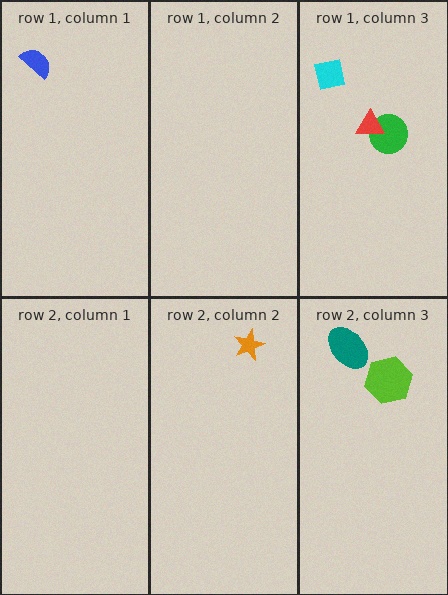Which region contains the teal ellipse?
The row 2, column 3 region.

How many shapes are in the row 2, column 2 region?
1.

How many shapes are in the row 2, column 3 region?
2.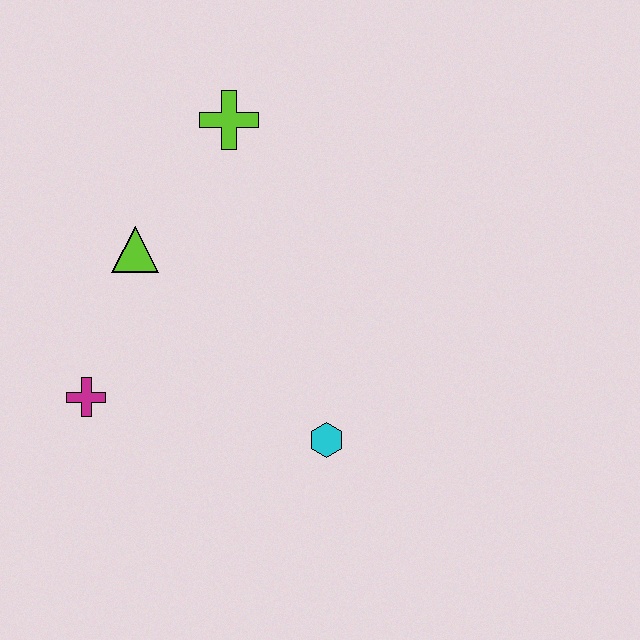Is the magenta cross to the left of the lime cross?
Yes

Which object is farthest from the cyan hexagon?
The lime cross is farthest from the cyan hexagon.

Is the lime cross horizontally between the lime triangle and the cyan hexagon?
Yes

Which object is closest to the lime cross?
The lime triangle is closest to the lime cross.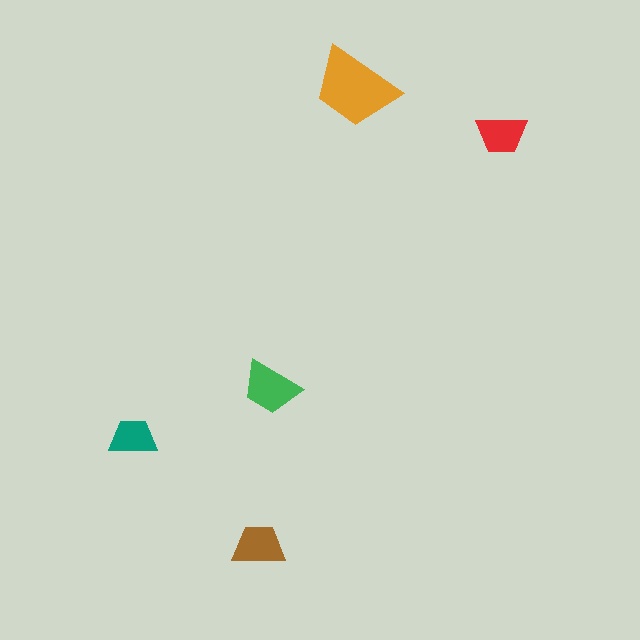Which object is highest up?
The orange trapezoid is topmost.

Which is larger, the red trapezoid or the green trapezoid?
The green one.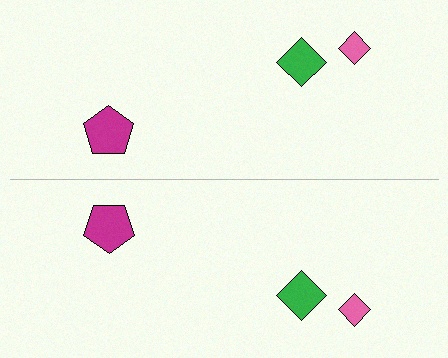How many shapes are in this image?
There are 6 shapes in this image.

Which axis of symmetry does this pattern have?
The pattern has a horizontal axis of symmetry running through the center of the image.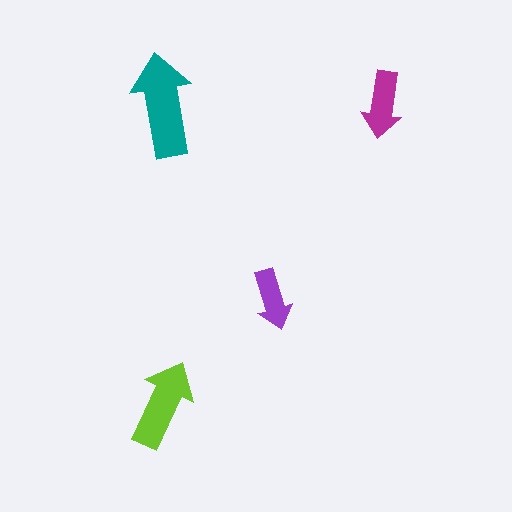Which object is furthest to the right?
The magenta arrow is rightmost.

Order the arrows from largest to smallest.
the teal one, the lime one, the magenta one, the purple one.